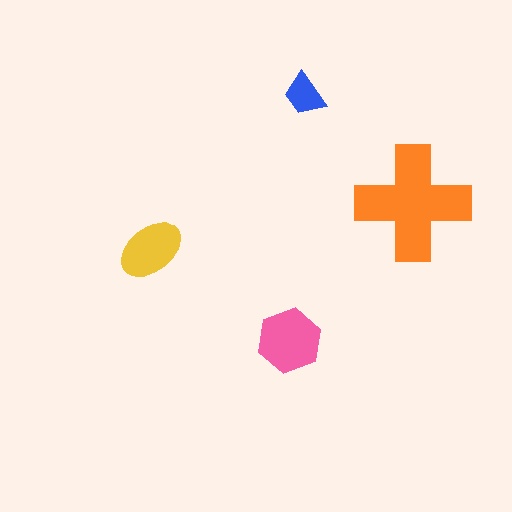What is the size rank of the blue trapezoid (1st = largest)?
4th.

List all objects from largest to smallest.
The orange cross, the pink hexagon, the yellow ellipse, the blue trapezoid.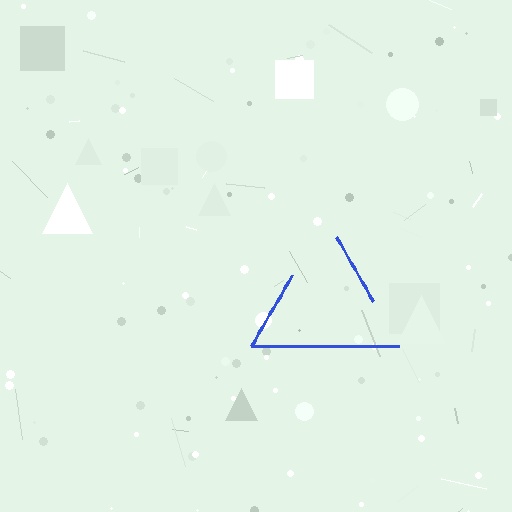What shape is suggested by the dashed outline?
The dashed outline suggests a triangle.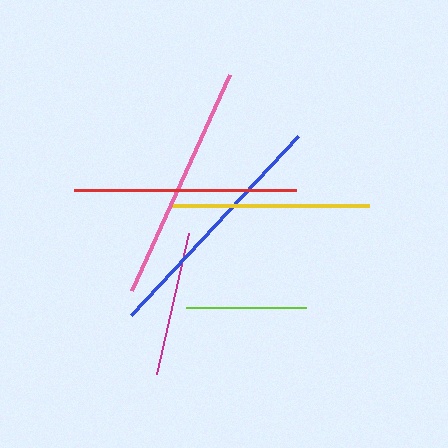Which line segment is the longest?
The blue line is the longest at approximately 245 pixels.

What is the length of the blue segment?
The blue segment is approximately 245 pixels long.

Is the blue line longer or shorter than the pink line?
The blue line is longer than the pink line.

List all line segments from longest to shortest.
From longest to shortest: blue, pink, red, yellow, magenta, lime.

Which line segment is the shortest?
The lime line is the shortest at approximately 120 pixels.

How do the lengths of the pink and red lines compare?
The pink and red lines are approximately the same length.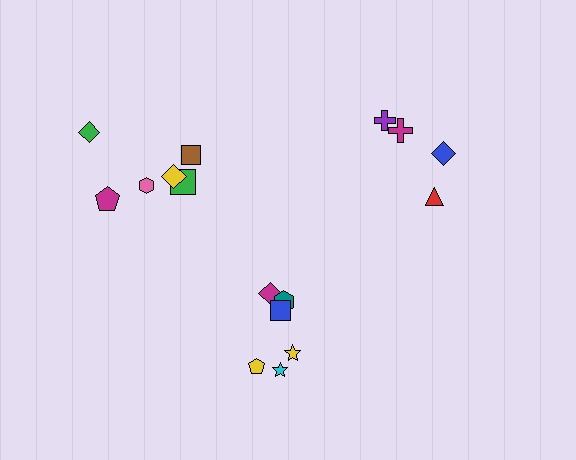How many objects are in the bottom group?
There are 6 objects.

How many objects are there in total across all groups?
There are 16 objects.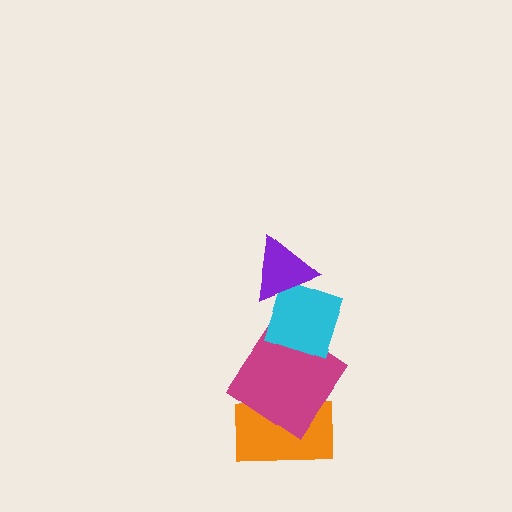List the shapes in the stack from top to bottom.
From top to bottom: the purple triangle, the cyan diamond, the magenta diamond, the orange rectangle.